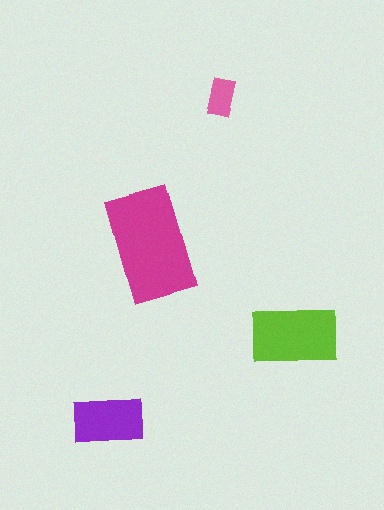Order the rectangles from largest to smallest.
the magenta one, the lime one, the purple one, the pink one.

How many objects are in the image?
There are 4 objects in the image.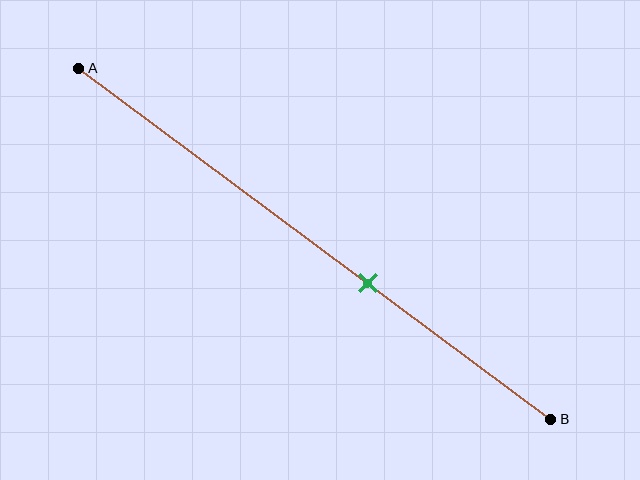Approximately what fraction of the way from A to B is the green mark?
The green mark is approximately 60% of the way from A to B.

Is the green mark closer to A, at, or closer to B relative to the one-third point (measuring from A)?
The green mark is closer to point B than the one-third point of segment AB.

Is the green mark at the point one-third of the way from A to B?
No, the mark is at about 60% from A, not at the 33% one-third point.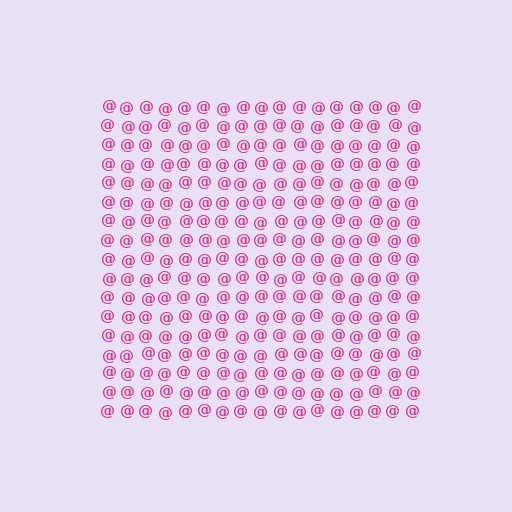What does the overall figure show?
The overall figure shows a square.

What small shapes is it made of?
It is made of small at signs.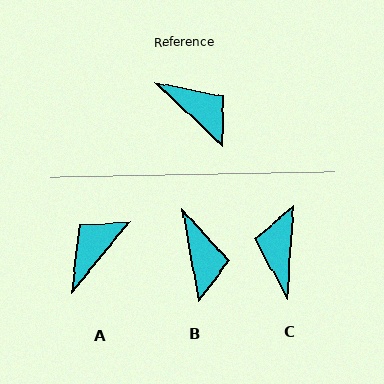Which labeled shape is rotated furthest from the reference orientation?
C, about 129 degrees away.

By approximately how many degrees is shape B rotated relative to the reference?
Approximately 37 degrees clockwise.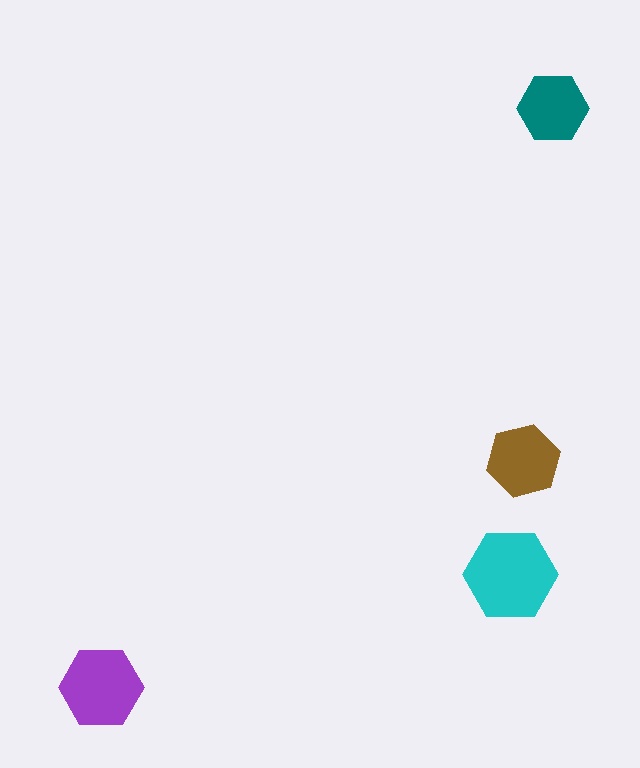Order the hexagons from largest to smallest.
the cyan one, the purple one, the brown one, the teal one.